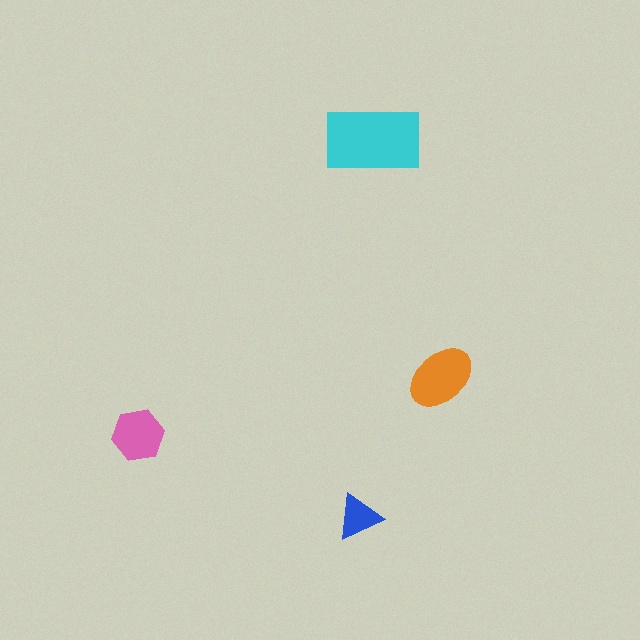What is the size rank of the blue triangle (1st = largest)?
4th.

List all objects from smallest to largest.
The blue triangle, the pink hexagon, the orange ellipse, the cyan rectangle.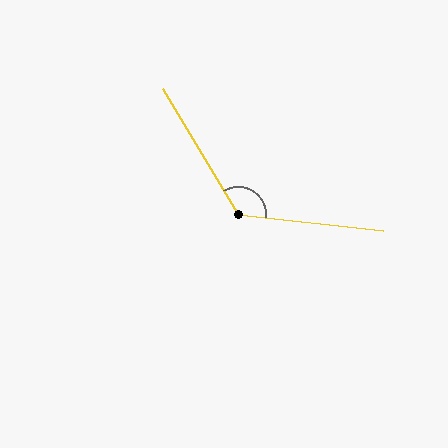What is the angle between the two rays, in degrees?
Approximately 127 degrees.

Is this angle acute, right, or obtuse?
It is obtuse.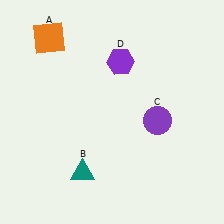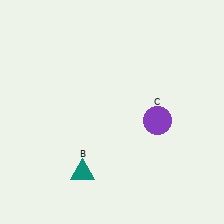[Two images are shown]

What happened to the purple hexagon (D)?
The purple hexagon (D) was removed in Image 2. It was in the top-right area of Image 1.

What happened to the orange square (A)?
The orange square (A) was removed in Image 2. It was in the top-left area of Image 1.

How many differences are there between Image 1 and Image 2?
There are 2 differences between the two images.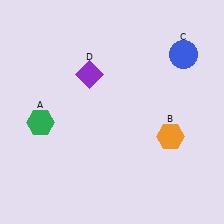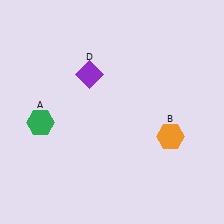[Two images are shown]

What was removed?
The blue circle (C) was removed in Image 2.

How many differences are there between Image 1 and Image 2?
There is 1 difference between the two images.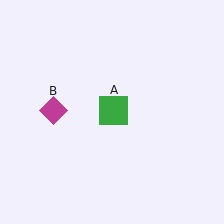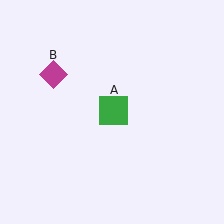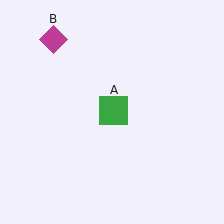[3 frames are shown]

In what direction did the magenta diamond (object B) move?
The magenta diamond (object B) moved up.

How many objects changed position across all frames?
1 object changed position: magenta diamond (object B).